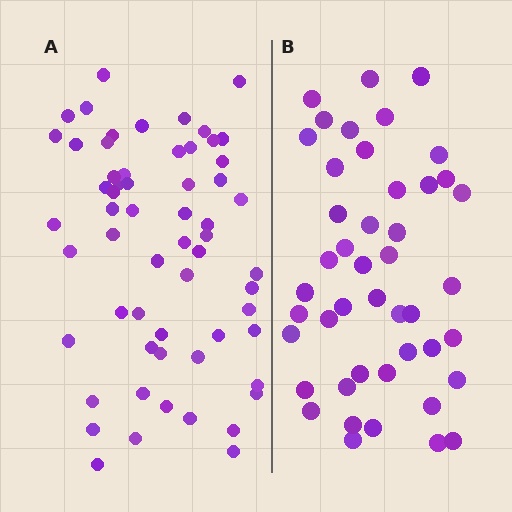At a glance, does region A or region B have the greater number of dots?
Region A (the left region) has more dots.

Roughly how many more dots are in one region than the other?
Region A has approximately 15 more dots than region B.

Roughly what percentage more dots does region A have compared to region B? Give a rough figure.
About 35% more.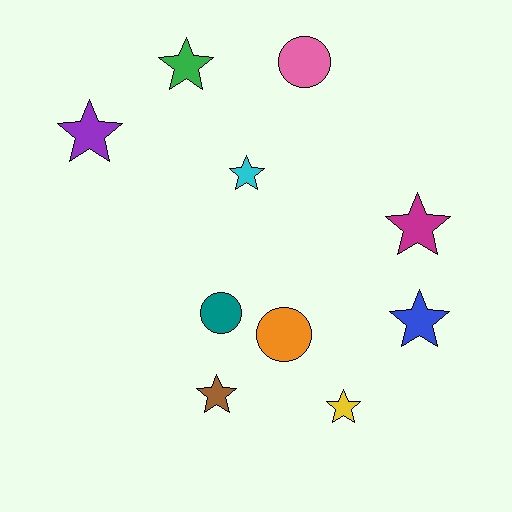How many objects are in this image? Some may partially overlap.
There are 10 objects.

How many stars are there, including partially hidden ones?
There are 7 stars.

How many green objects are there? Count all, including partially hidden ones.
There is 1 green object.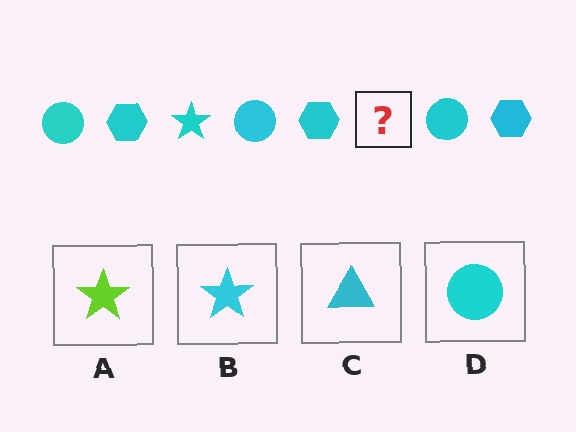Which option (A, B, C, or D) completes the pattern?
B.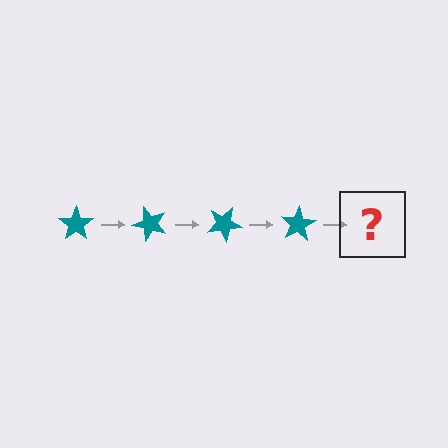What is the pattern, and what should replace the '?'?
The pattern is that the star rotates 50 degrees each step. The '?' should be a teal star rotated 200 degrees.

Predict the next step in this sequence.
The next step is a teal star rotated 200 degrees.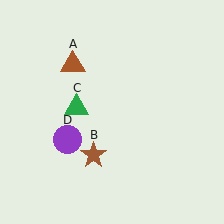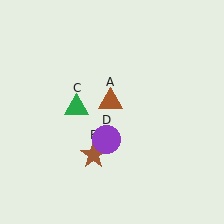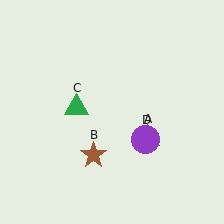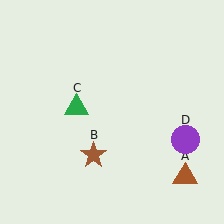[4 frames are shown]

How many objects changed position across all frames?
2 objects changed position: brown triangle (object A), purple circle (object D).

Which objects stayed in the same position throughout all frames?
Brown star (object B) and green triangle (object C) remained stationary.